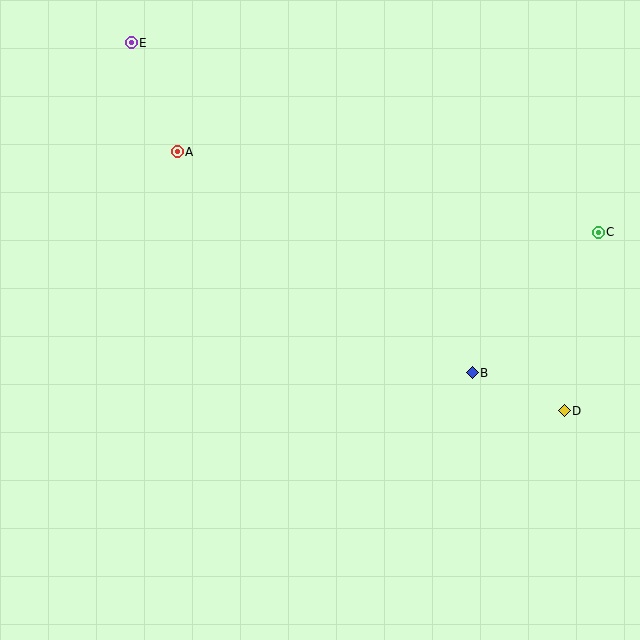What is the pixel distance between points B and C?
The distance between B and C is 189 pixels.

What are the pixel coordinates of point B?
Point B is at (472, 373).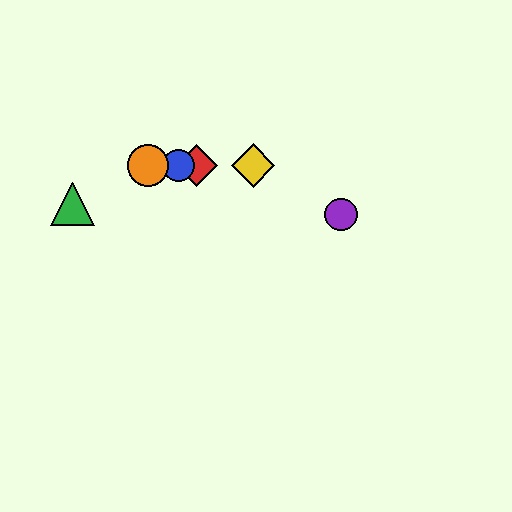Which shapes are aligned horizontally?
The red diamond, the blue circle, the yellow diamond, the orange circle are aligned horizontally.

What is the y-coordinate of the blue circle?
The blue circle is at y≈166.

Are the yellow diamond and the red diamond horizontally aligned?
Yes, both are at y≈166.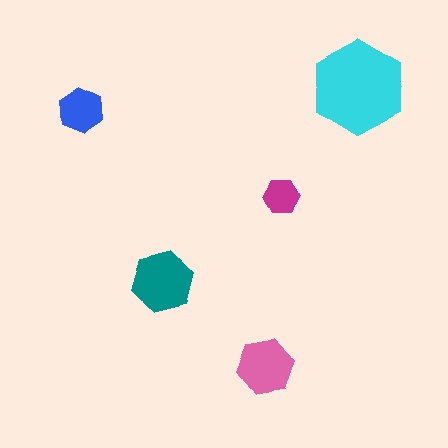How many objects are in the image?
There are 5 objects in the image.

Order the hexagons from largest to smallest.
the cyan one, the teal one, the pink one, the blue one, the magenta one.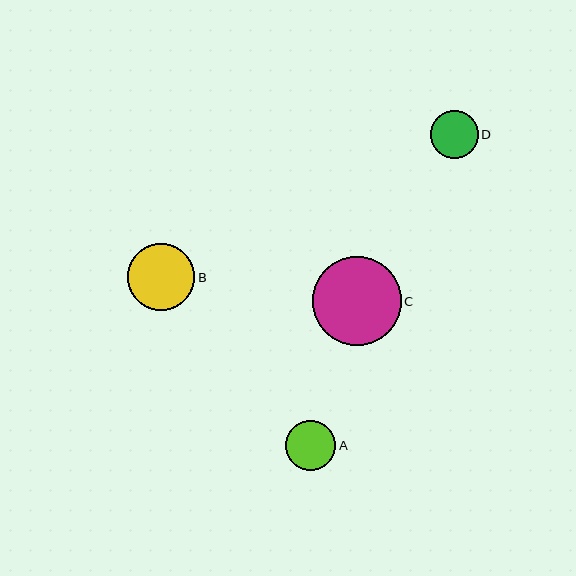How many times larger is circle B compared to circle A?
Circle B is approximately 1.3 times the size of circle A.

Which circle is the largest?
Circle C is the largest with a size of approximately 89 pixels.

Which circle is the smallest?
Circle D is the smallest with a size of approximately 48 pixels.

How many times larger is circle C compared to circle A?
Circle C is approximately 1.8 times the size of circle A.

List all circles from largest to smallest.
From largest to smallest: C, B, A, D.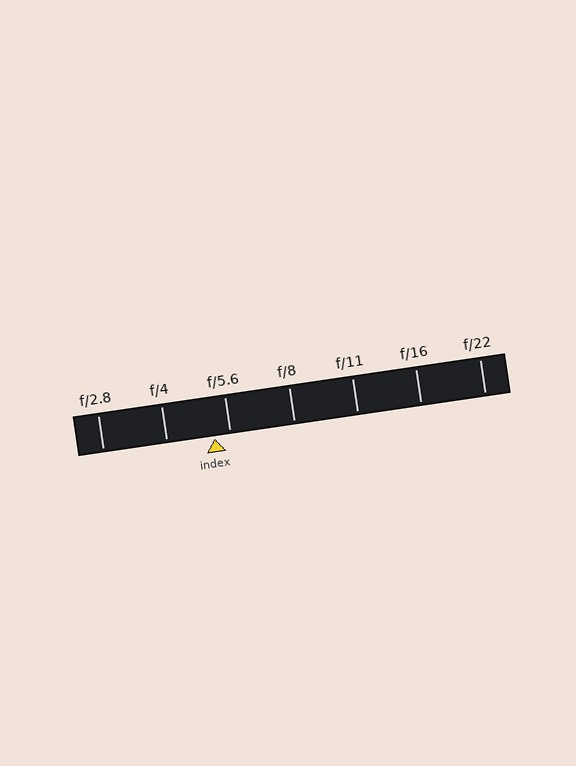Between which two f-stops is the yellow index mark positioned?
The index mark is between f/4 and f/5.6.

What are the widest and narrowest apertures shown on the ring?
The widest aperture shown is f/2.8 and the narrowest is f/22.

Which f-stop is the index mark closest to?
The index mark is closest to f/5.6.